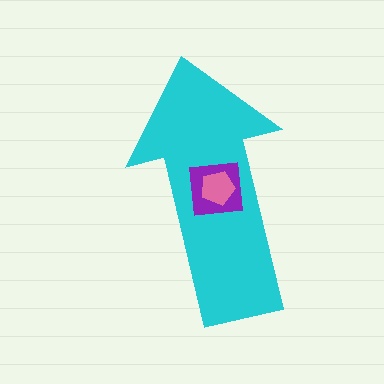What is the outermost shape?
The cyan arrow.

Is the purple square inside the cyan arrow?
Yes.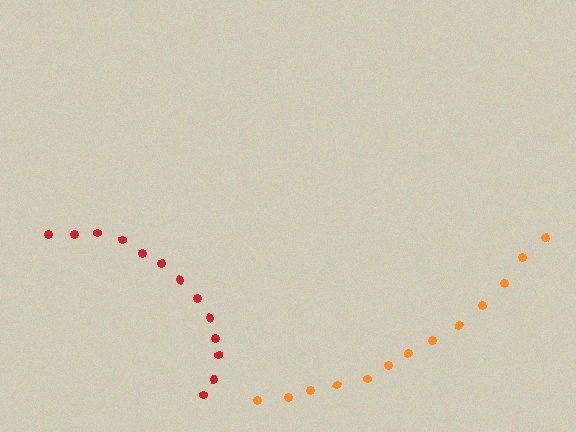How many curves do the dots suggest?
There are 2 distinct paths.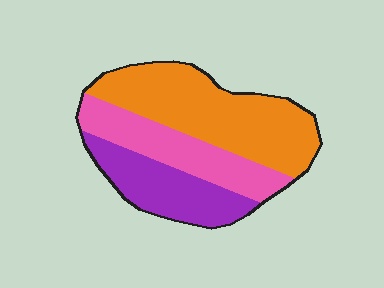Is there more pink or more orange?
Orange.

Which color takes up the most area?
Orange, at roughly 45%.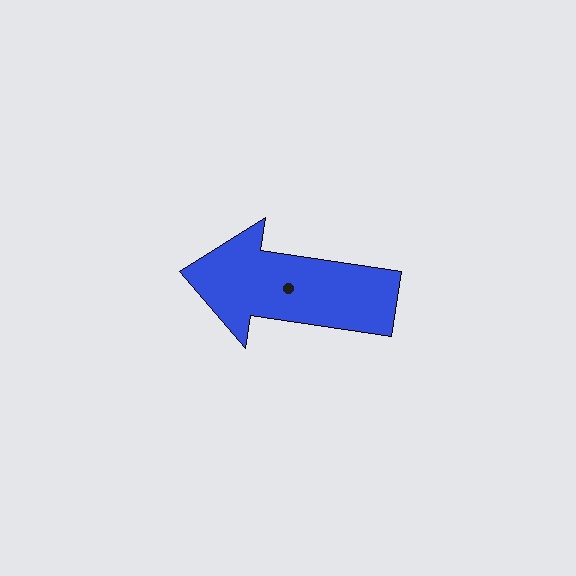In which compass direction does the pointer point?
West.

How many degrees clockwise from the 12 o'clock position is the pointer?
Approximately 278 degrees.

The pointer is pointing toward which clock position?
Roughly 9 o'clock.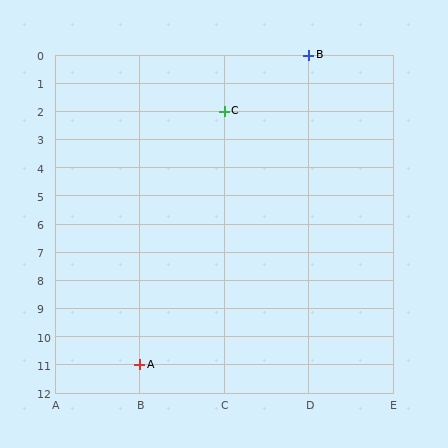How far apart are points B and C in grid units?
Points B and C are 1 column and 2 rows apart (about 2.2 grid units diagonally).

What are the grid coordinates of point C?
Point C is at grid coordinates (C, 2).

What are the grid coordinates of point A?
Point A is at grid coordinates (B, 11).